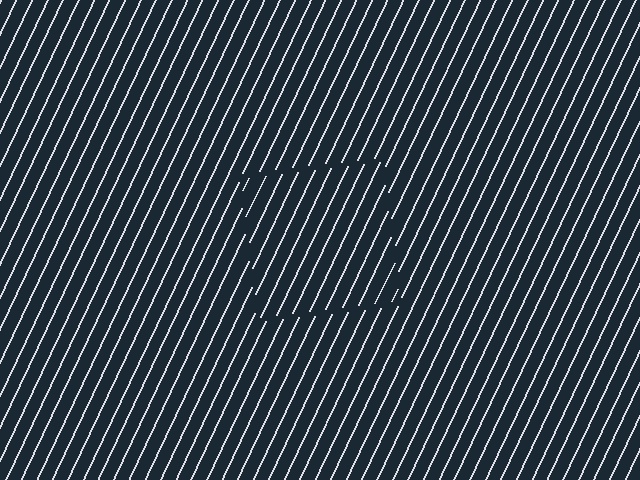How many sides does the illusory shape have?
4 sides — the line-ends trace a square.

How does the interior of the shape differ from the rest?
The interior of the shape contains the same grating, shifted by half a period — the contour is defined by the phase discontinuity where line-ends from the inner and outer gratings abut.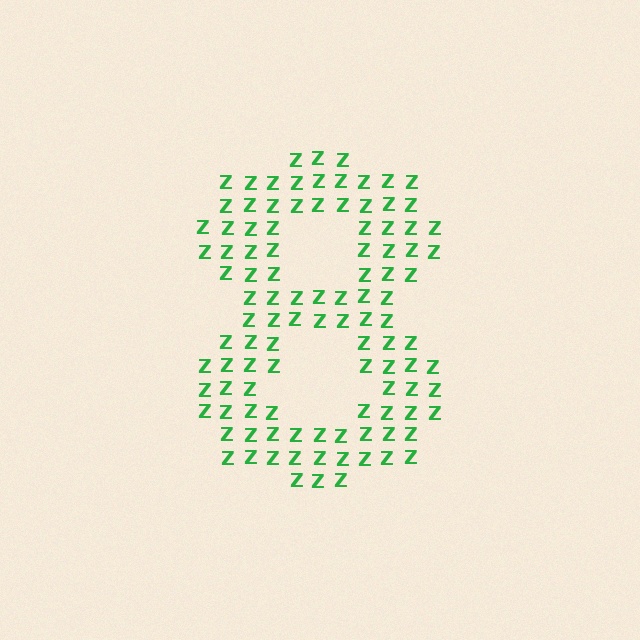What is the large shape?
The large shape is the digit 8.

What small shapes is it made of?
It is made of small letter Z's.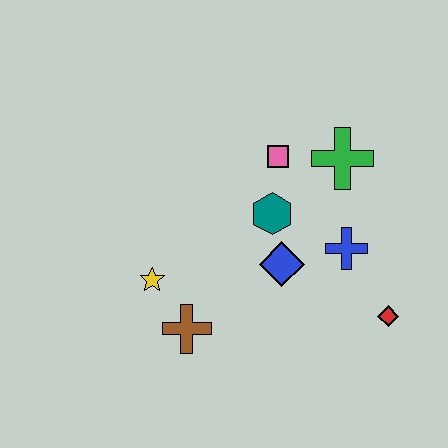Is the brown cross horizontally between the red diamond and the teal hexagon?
No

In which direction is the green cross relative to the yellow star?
The green cross is to the right of the yellow star.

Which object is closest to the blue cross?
The blue diamond is closest to the blue cross.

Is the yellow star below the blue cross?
Yes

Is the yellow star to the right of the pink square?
No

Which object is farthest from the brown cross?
The green cross is farthest from the brown cross.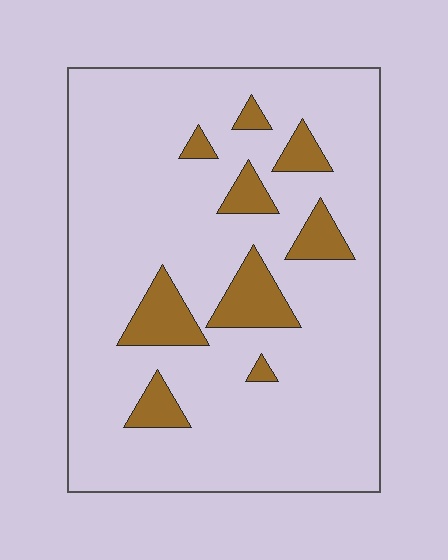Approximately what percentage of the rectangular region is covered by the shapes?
Approximately 15%.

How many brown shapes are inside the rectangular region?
9.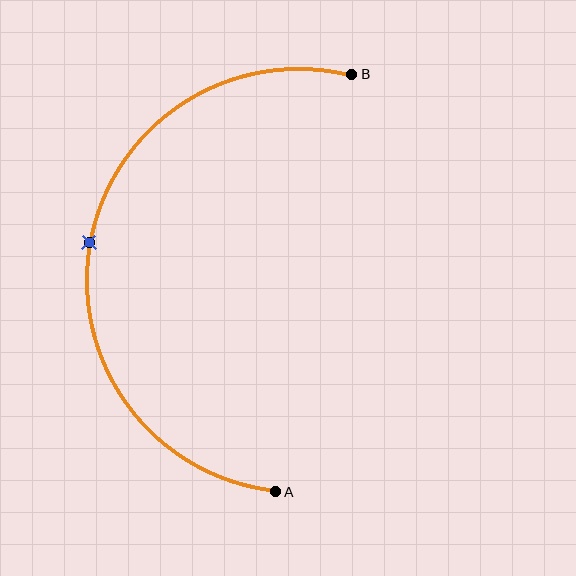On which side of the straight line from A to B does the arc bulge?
The arc bulges to the left of the straight line connecting A and B.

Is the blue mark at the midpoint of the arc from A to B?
Yes. The blue mark lies on the arc at equal arc-length from both A and B — it is the arc midpoint.